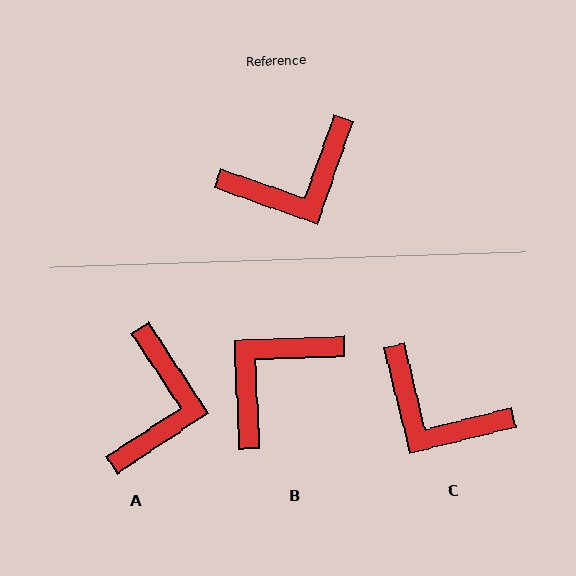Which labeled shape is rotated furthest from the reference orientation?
B, about 158 degrees away.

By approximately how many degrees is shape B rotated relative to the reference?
Approximately 158 degrees clockwise.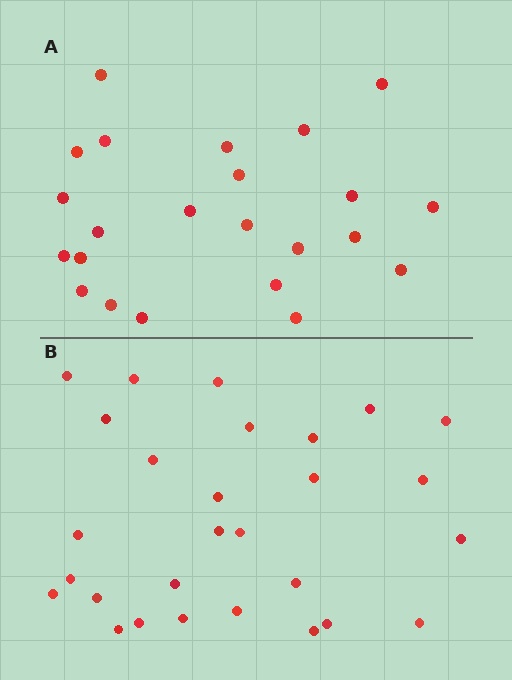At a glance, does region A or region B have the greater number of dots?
Region B (the bottom region) has more dots.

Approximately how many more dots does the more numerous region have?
Region B has about 5 more dots than region A.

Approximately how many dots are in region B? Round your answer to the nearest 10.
About 30 dots. (The exact count is 28, which rounds to 30.)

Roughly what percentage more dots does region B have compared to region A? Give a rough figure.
About 20% more.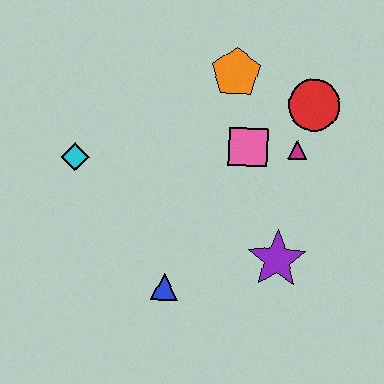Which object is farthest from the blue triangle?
The red circle is farthest from the blue triangle.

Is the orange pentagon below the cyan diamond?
No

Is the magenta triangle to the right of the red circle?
No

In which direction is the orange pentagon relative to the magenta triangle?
The orange pentagon is above the magenta triangle.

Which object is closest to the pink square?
The magenta triangle is closest to the pink square.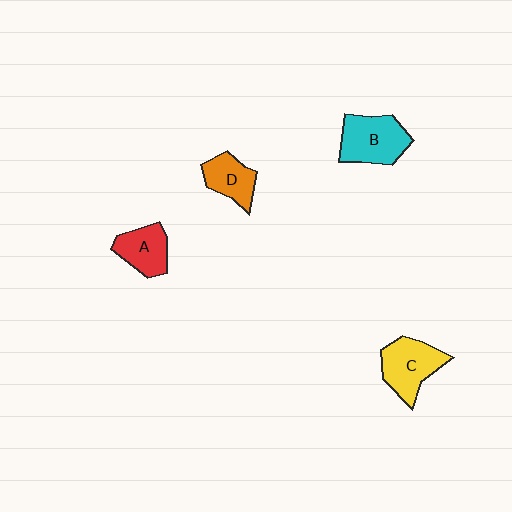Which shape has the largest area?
Shape B (cyan).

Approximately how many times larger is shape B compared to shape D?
Approximately 1.5 times.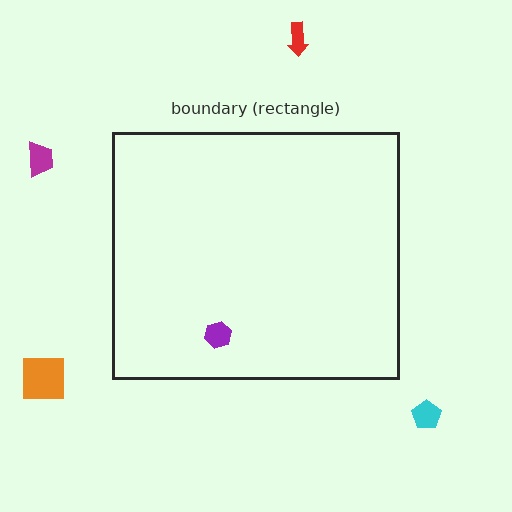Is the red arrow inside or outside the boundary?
Outside.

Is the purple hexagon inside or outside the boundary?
Inside.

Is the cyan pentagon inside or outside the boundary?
Outside.